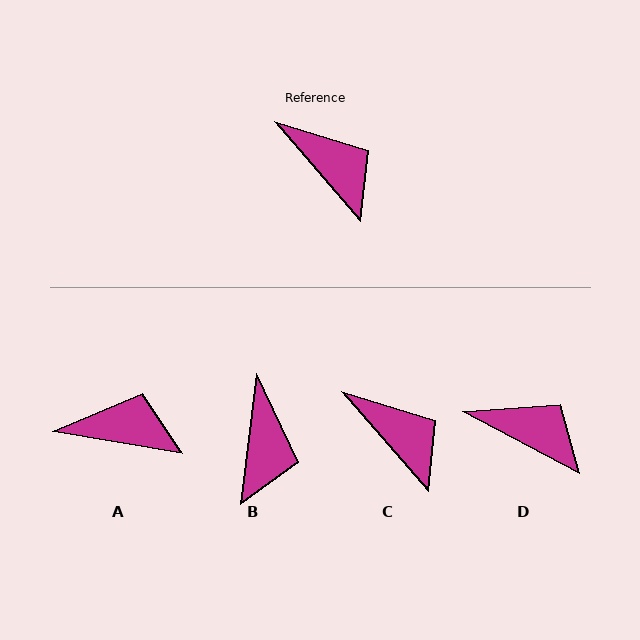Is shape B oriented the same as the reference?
No, it is off by about 48 degrees.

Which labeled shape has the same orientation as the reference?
C.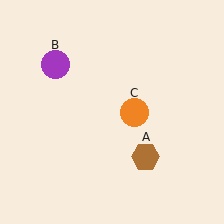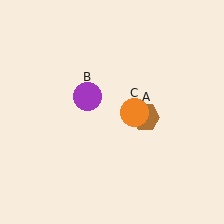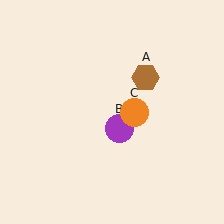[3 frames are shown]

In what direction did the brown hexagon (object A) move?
The brown hexagon (object A) moved up.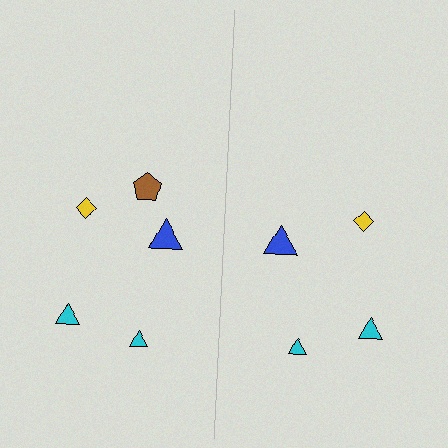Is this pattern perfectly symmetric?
No, the pattern is not perfectly symmetric. A brown pentagon is missing from the right side.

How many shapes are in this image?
There are 9 shapes in this image.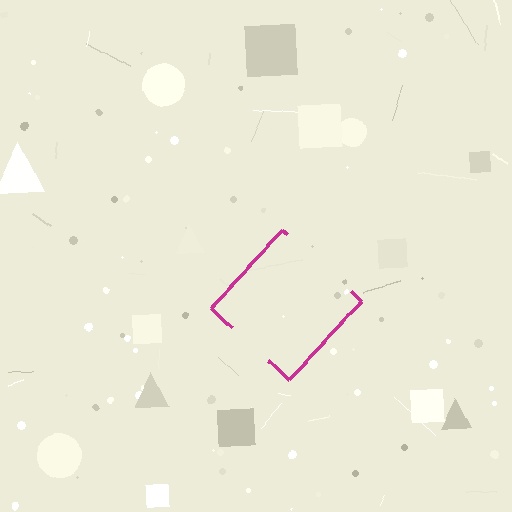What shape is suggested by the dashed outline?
The dashed outline suggests a diamond.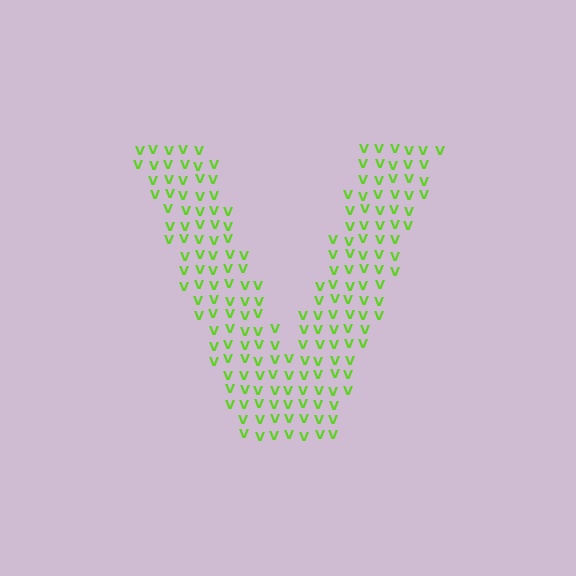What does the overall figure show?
The overall figure shows the letter V.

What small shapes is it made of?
It is made of small letter V's.